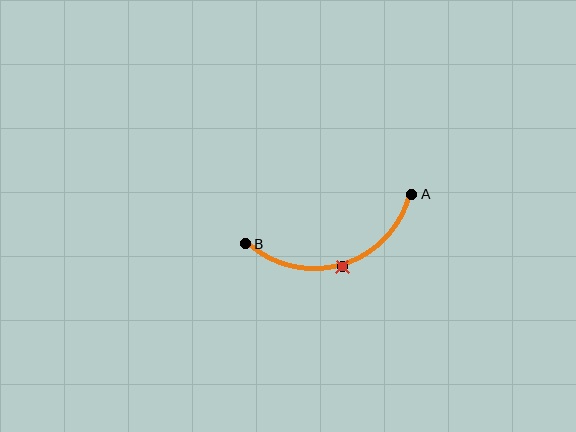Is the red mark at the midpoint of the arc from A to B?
Yes. The red mark lies on the arc at equal arc-length from both A and B — it is the arc midpoint.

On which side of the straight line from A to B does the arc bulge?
The arc bulges below the straight line connecting A and B.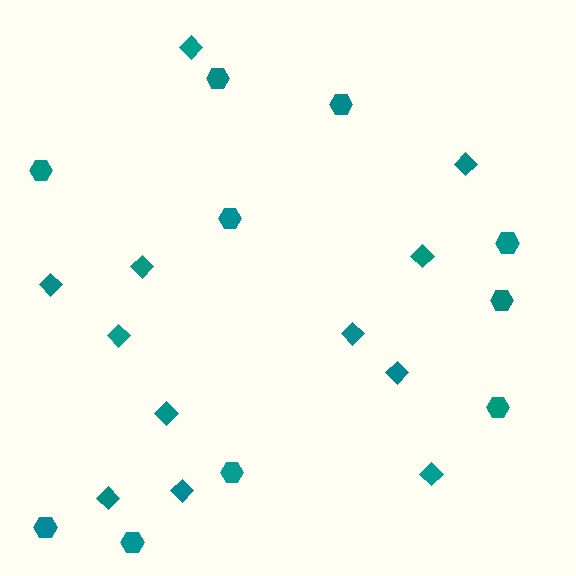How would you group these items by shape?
There are 2 groups: one group of diamonds (12) and one group of hexagons (10).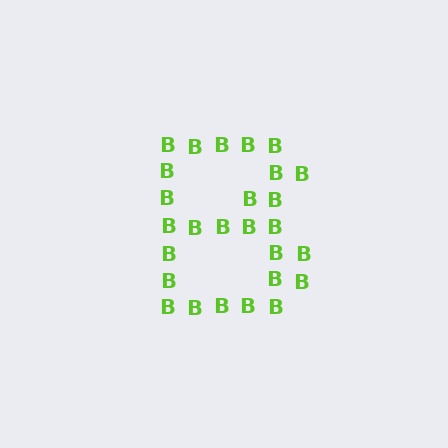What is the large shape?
The large shape is the letter B.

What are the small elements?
The small elements are letter B's.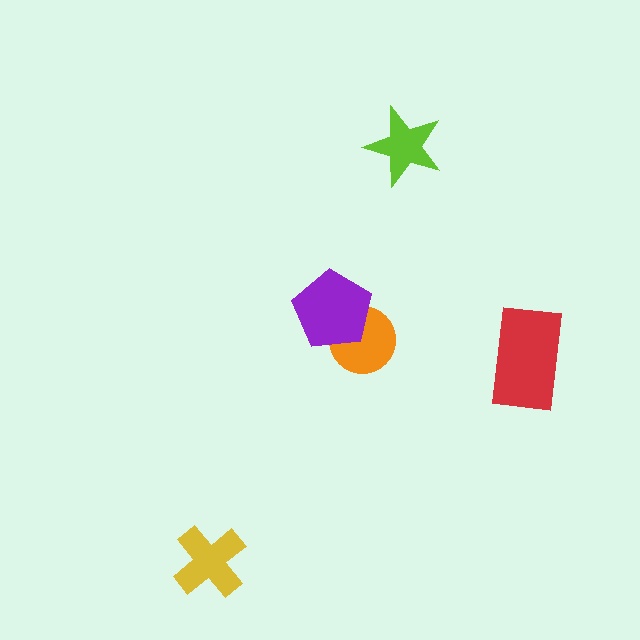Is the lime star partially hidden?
No, no other shape covers it.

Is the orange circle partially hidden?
Yes, it is partially covered by another shape.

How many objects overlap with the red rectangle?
0 objects overlap with the red rectangle.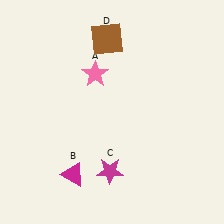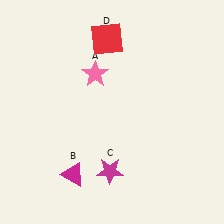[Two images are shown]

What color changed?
The square (D) changed from brown in Image 1 to red in Image 2.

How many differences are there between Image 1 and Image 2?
There is 1 difference between the two images.